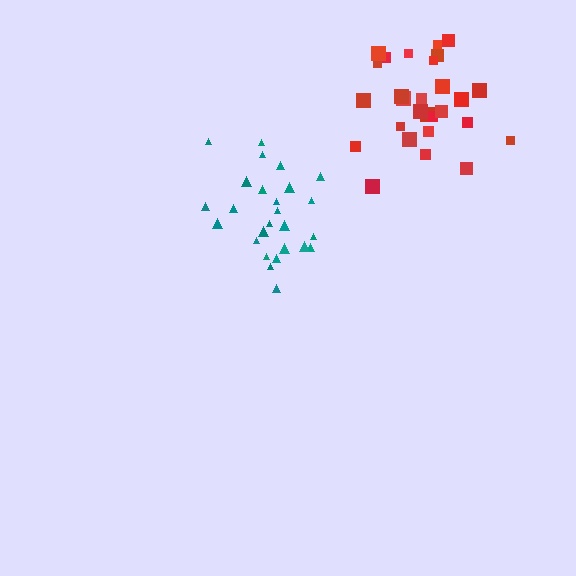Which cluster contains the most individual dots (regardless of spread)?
Red (30).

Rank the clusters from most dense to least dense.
teal, red.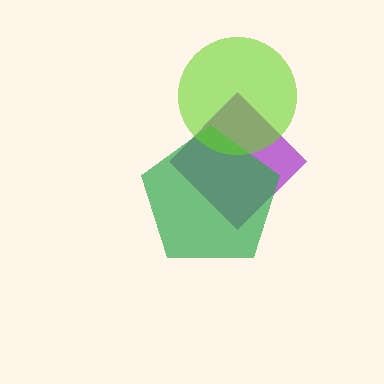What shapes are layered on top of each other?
The layered shapes are: a purple diamond, a green pentagon, a lime circle.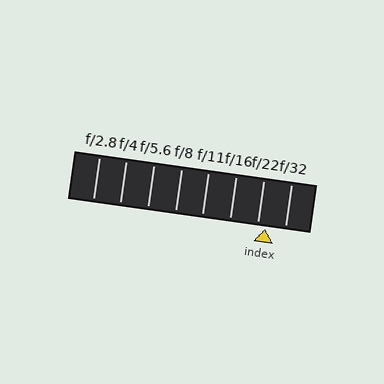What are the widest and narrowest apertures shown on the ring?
The widest aperture shown is f/2.8 and the narrowest is f/32.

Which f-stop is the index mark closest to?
The index mark is closest to f/22.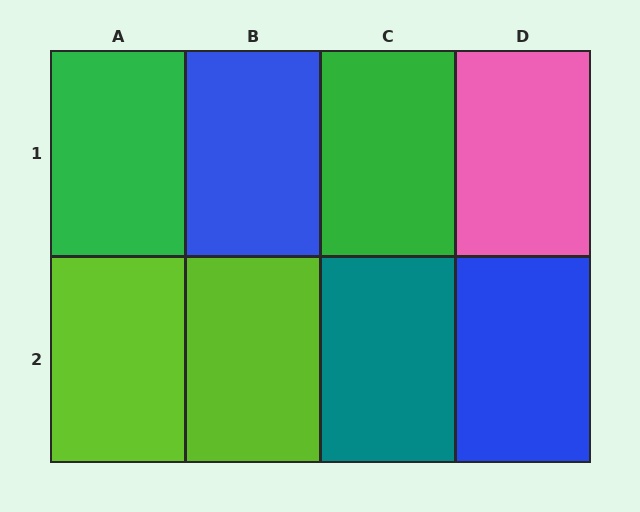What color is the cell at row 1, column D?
Pink.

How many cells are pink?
1 cell is pink.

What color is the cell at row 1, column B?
Blue.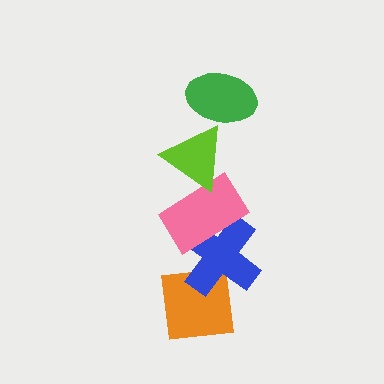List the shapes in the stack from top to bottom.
From top to bottom: the green ellipse, the lime triangle, the pink rectangle, the blue cross, the orange square.